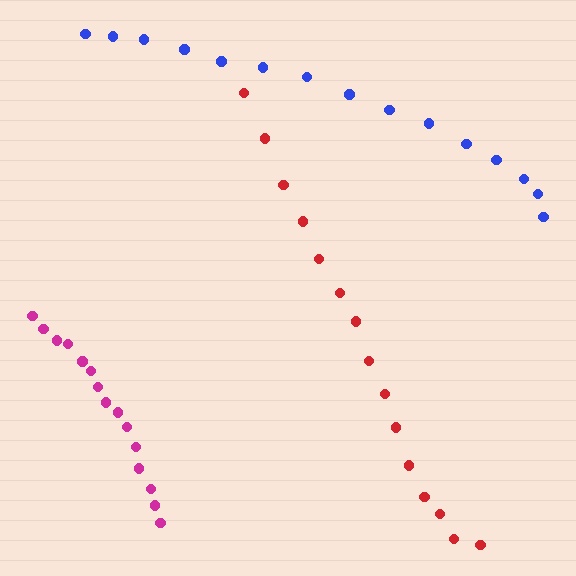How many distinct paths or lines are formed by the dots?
There are 3 distinct paths.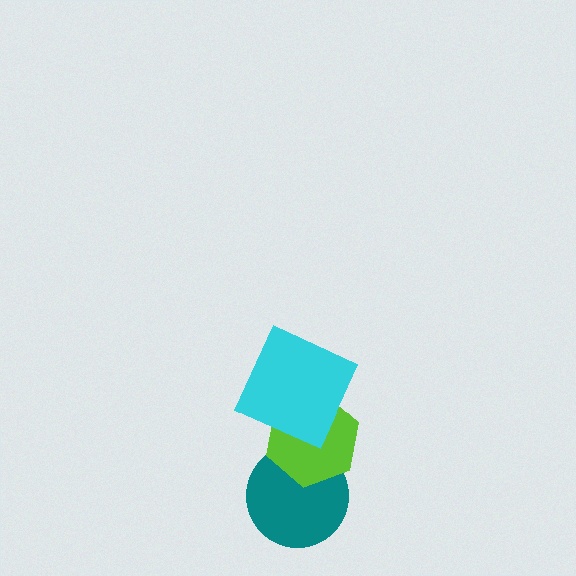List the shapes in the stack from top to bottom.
From top to bottom: the cyan square, the lime hexagon, the teal circle.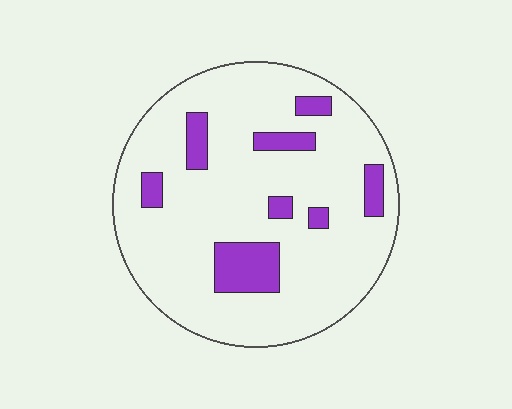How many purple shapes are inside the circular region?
8.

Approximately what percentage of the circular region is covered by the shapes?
Approximately 15%.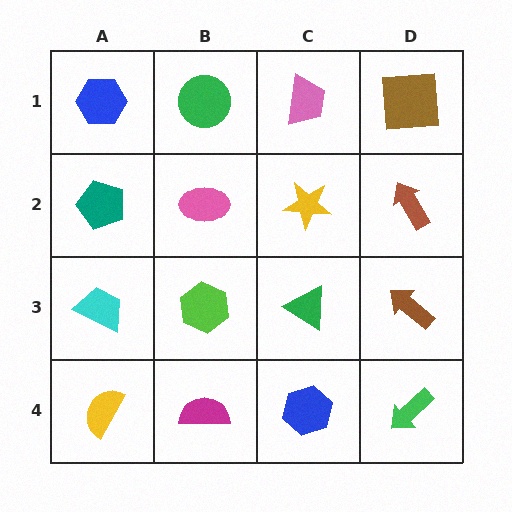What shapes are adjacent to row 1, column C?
A yellow star (row 2, column C), a green circle (row 1, column B), a brown square (row 1, column D).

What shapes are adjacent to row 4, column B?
A lime hexagon (row 3, column B), a yellow semicircle (row 4, column A), a blue hexagon (row 4, column C).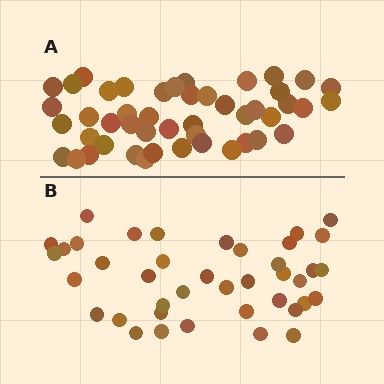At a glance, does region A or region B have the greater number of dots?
Region A (the top region) has more dots.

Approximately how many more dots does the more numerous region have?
Region A has roughly 8 or so more dots than region B.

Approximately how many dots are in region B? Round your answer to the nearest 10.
About 40 dots.